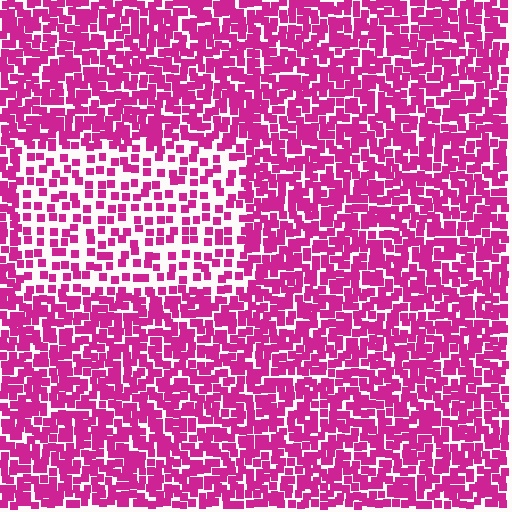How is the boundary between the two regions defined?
The boundary is defined by a change in element density (approximately 2.1x ratio). All elements are the same color, size, and shape.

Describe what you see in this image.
The image contains small magenta elements arranged at two different densities. A rectangle-shaped region is visible where the elements are less densely packed than the surrounding area.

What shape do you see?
I see a rectangle.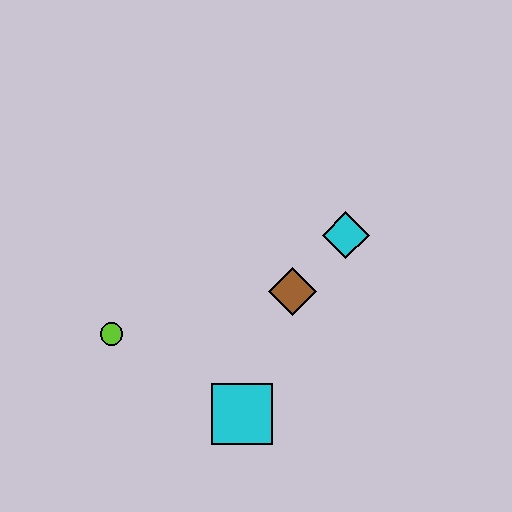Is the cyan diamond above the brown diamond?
Yes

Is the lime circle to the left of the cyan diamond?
Yes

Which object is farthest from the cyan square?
The cyan diamond is farthest from the cyan square.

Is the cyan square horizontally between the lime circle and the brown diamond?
Yes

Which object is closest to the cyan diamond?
The brown diamond is closest to the cyan diamond.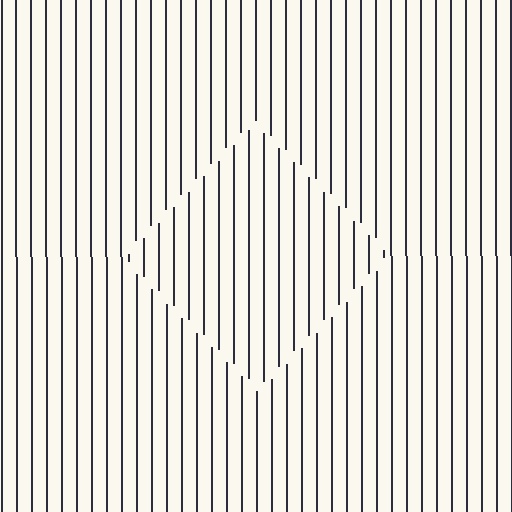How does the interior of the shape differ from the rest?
The interior of the shape contains the same grating, shifted by half a period — the contour is defined by the phase discontinuity where line-ends from the inner and outer gratings abut.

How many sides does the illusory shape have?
4 sides — the line-ends trace a square.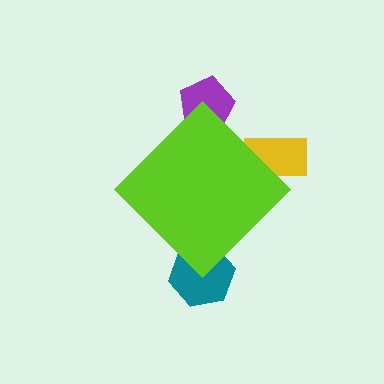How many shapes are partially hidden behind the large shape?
3 shapes are partially hidden.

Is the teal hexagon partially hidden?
Yes, the teal hexagon is partially hidden behind the lime diamond.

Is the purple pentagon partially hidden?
Yes, the purple pentagon is partially hidden behind the lime diamond.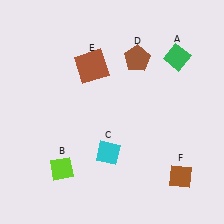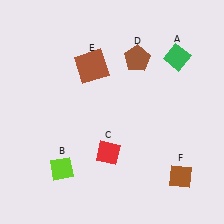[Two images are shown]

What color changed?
The diamond (C) changed from cyan in Image 1 to red in Image 2.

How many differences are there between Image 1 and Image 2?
There is 1 difference between the two images.